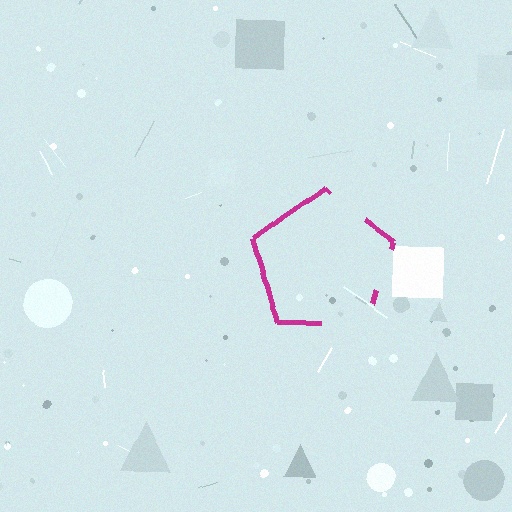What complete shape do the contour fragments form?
The contour fragments form a pentagon.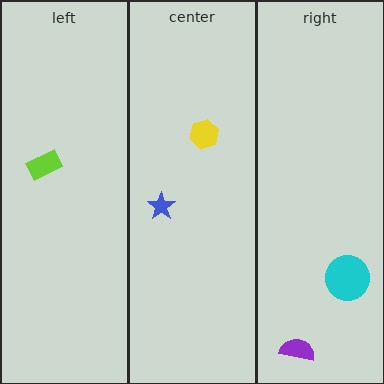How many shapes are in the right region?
2.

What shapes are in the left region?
The lime rectangle.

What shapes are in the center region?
The blue star, the yellow hexagon.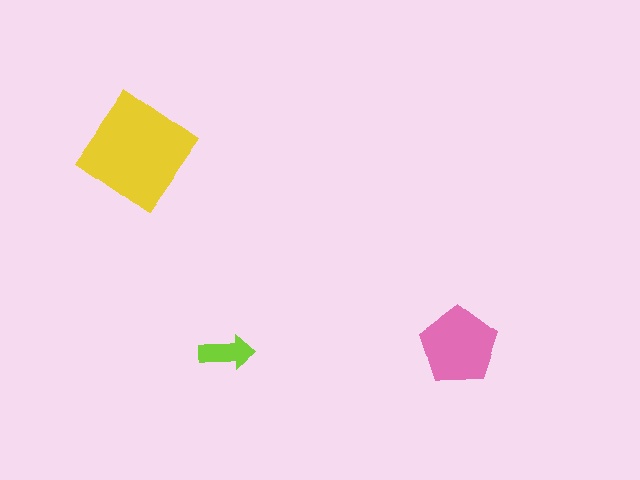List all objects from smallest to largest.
The lime arrow, the pink pentagon, the yellow diamond.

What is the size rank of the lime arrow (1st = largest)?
3rd.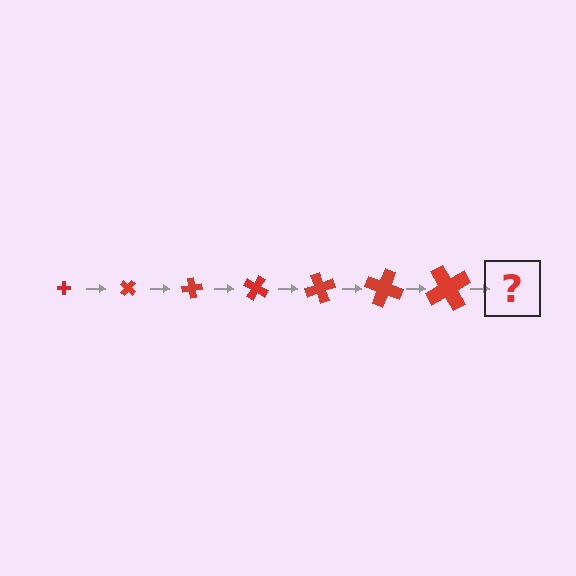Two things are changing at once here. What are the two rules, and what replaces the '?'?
The two rules are that the cross grows larger each step and it rotates 40 degrees each step. The '?' should be a cross, larger than the previous one and rotated 280 degrees from the start.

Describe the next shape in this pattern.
It should be a cross, larger than the previous one and rotated 280 degrees from the start.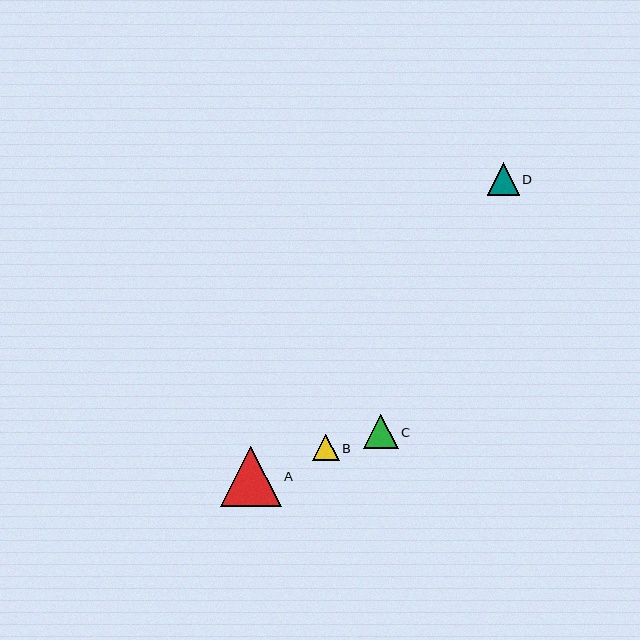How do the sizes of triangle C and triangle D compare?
Triangle C and triangle D are approximately the same size.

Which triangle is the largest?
Triangle A is the largest with a size of approximately 60 pixels.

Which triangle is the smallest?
Triangle B is the smallest with a size of approximately 26 pixels.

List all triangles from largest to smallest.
From largest to smallest: A, C, D, B.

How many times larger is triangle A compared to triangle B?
Triangle A is approximately 2.3 times the size of triangle B.